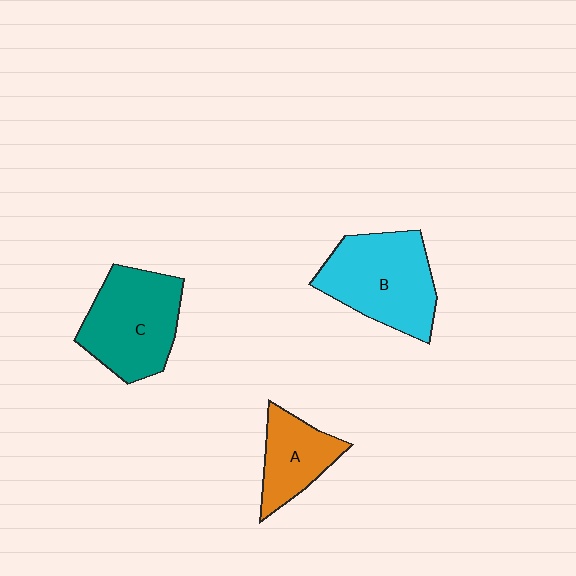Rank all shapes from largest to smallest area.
From largest to smallest: B (cyan), C (teal), A (orange).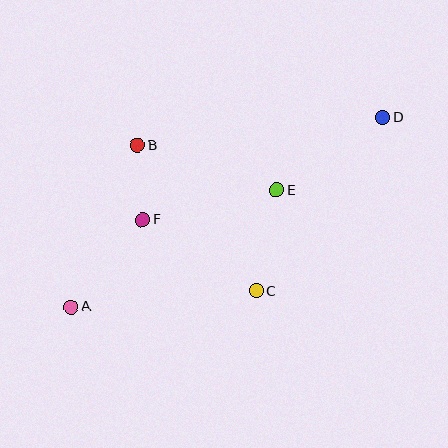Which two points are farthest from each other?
Points A and D are farthest from each other.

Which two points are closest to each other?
Points B and F are closest to each other.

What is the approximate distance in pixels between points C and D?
The distance between C and D is approximately 214 pixels.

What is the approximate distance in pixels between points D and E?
The distance between D and E is approximately 128 pixels.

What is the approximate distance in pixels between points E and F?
The distance between E and F is approximately 138 pixels.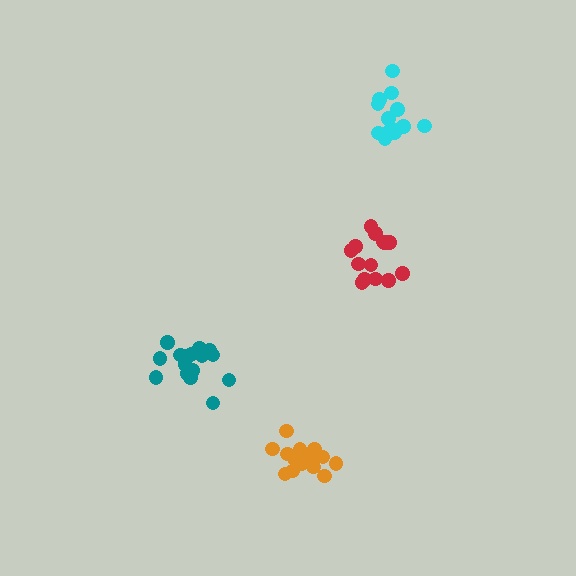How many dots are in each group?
Group 1: 15 dots, Group 2: 18 dots, Group 3: 13 dots, Group 4: 14 dots (60 total).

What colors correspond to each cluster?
The clusters are colored: orange, teal, cyan, red.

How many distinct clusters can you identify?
There are 4 distinct clusters.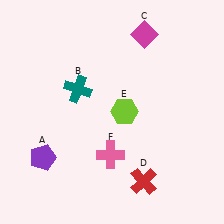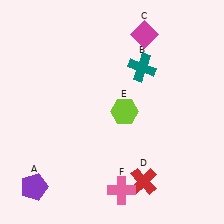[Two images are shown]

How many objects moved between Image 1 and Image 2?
3 objects moved between the two images.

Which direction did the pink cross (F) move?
The pink cross (F) moved down.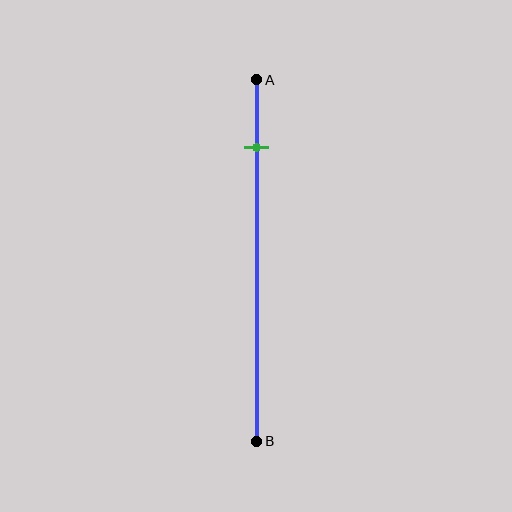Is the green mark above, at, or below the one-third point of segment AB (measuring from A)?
The green mark is above the one-third point of segment AB.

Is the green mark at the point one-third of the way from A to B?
No, the mark is at about 20% from A, not at the 33% one-third point.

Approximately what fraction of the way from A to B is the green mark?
The green mark is approximately 20% of the way from A to B.